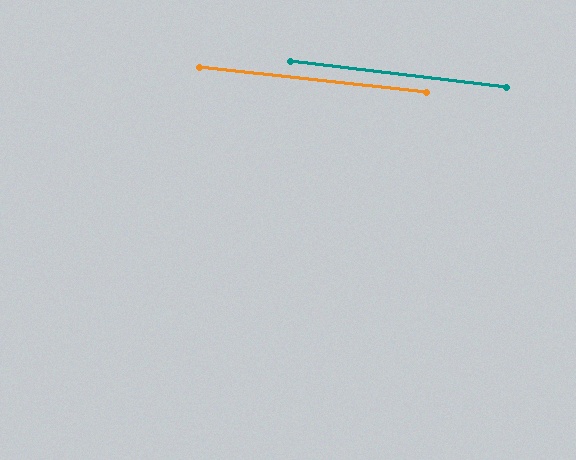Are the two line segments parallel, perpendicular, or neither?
Parallel — their directions differ by only 0.5°.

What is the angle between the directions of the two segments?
Approximately 1 degree.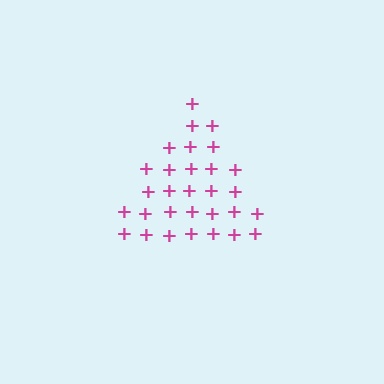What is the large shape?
The large shape is a triangle.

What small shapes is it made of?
It is made of small plus signs.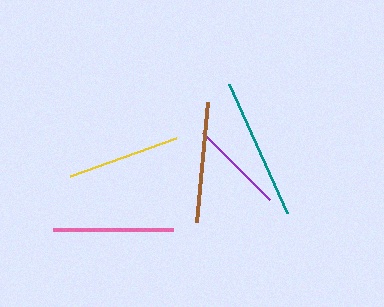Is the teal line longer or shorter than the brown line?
The teal line is longer than the brown line.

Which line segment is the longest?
The teal line is the longest at approximately 142 pixels.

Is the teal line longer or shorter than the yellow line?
The teal line is longer than the yellow line.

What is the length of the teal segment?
The teal segment is approximately 142 pixels long.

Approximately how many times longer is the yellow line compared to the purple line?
The yellow line is approximately 1.2 times the length of the purple line.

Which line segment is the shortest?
The purple line is the shortest at approximately 95 pixels.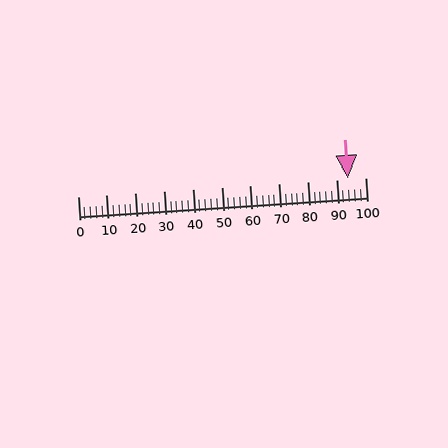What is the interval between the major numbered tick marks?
The major tick marks are spaced 10 units apart.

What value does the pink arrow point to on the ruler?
The pink arrow points to approximately 94.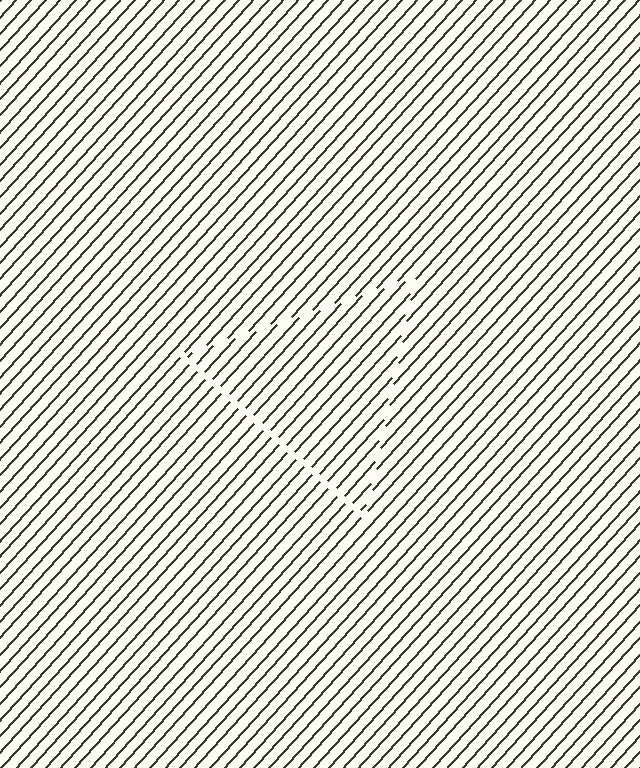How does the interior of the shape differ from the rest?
The interior of the shape contains the same grating, shifted by half a period — the contour is defined by the phase discontinuity where line-ends from the inner and outer gratings abut.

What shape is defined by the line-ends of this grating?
An illusory triangle. The interior of the shape contains the same grating, shifted by half a period — the contour is defined by the phase discontinuity where line-ends from the inner and outer gratings abut.